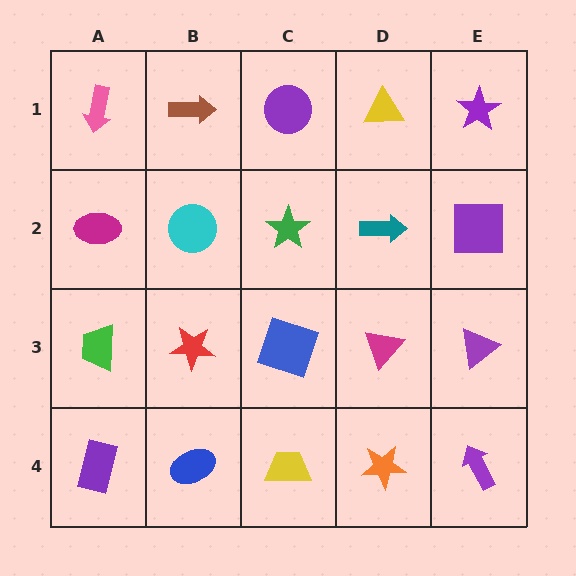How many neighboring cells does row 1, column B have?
3.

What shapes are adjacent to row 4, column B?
A red star (row 3, column B), a purple rectangle (row 4, column A), a yellow trapezoid (row 4, column C).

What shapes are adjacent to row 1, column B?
A cyan circle (row 2, column B), a pink arrow (row 1, column A), a purple circle (row 1, column C).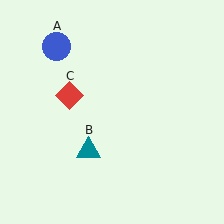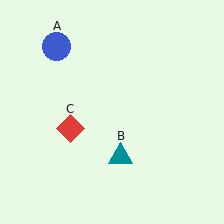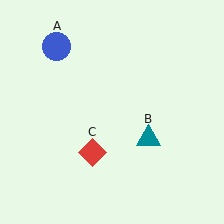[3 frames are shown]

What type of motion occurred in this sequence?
The teal triangle (object B), red diamond (object C) rotated counterclockwise around the center of the scene.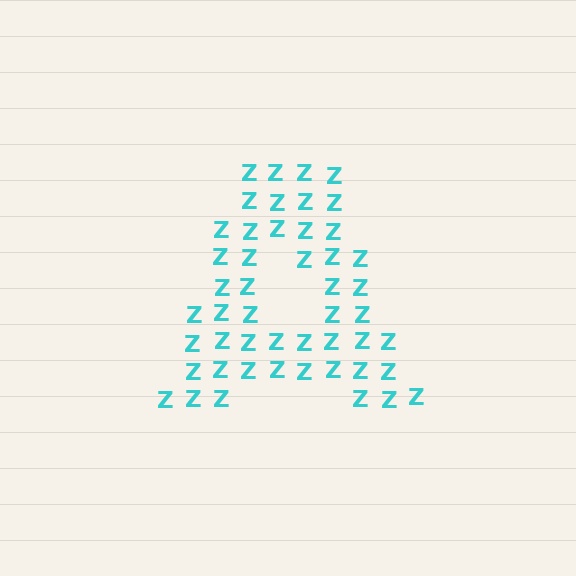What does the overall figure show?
The overall figure shows the letter A.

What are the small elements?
The small elements are letter Z's.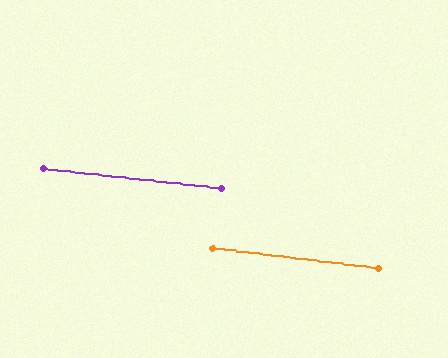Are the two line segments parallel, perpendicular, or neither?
Parallel — their directions differ by only 0.8°.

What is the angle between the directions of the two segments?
Approximately 1 degree.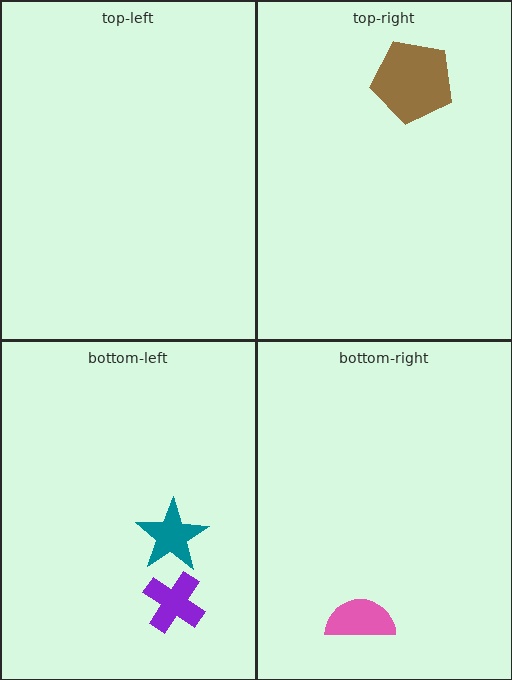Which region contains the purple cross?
The bottom-left region.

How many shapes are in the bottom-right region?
1.